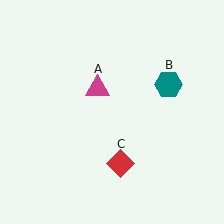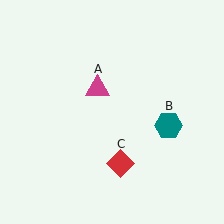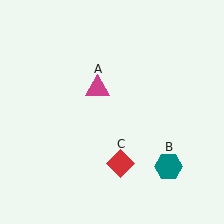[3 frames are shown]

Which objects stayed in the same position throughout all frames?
Magenta triangle (object A) and red diamond (object C) remained stationary.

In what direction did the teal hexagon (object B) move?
The teal hexagon (object B) moved down.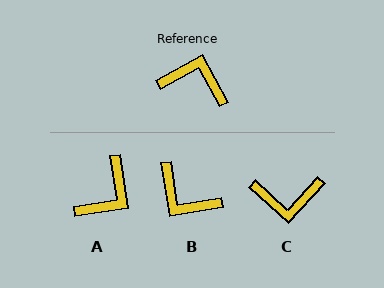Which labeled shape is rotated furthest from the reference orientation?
C, about 161 degrees away.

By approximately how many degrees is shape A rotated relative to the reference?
Approximately 110 degrees clockwise.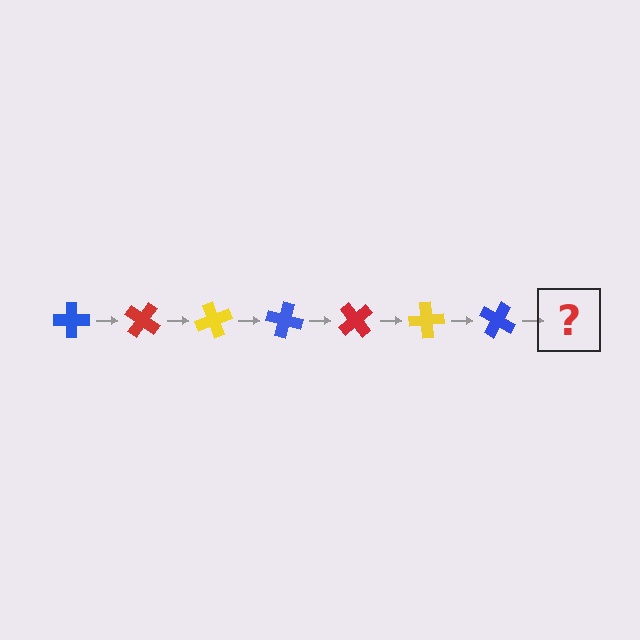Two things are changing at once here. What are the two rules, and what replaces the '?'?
The two rules are that it rotates 35 degrees each step and the color cycles through blue, red, and yellow. The '?' should be a red cross, rotated 245 degrees from the start.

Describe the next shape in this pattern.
It should be a red cross, rotated 245 degrees from the start.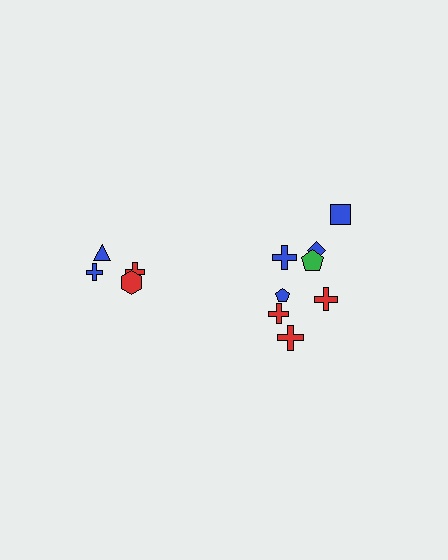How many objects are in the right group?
There are 8 objects.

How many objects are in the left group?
There are 5 objects.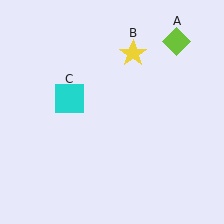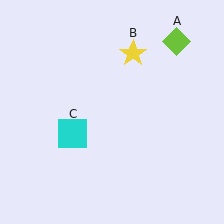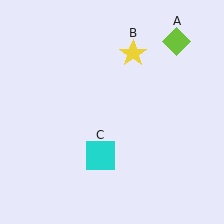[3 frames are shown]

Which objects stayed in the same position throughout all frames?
Lime diamond (object A) and yellow star (object B) remained stationary.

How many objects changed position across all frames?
1 object changed position: cyan square (object C).